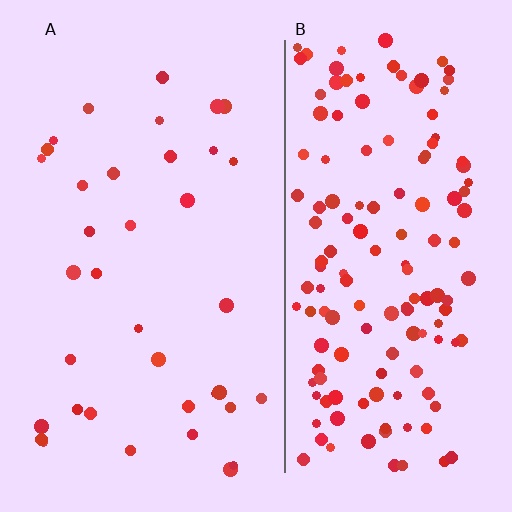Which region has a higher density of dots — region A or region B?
B (the right).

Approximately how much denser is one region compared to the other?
Approximately 4.0× — region B over region A.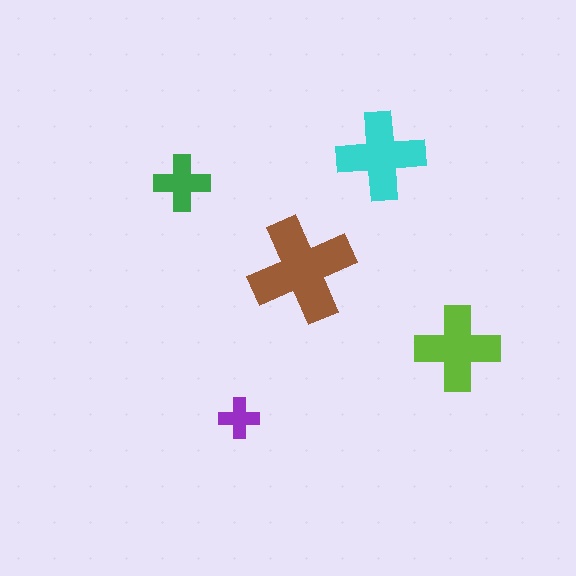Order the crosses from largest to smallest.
the brown one, the cyan one, the lime one, the green one, the purple one.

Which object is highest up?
The cyan cross is topmost.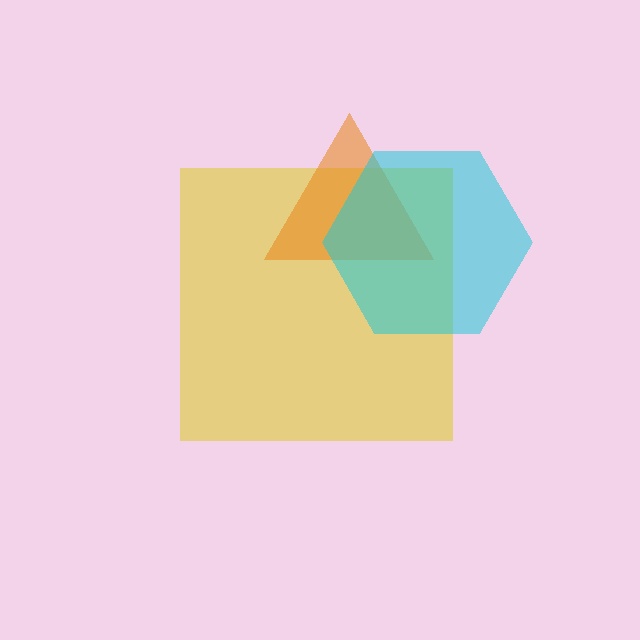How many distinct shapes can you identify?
There are 3 distinct shapes: a yellow square, an orange triangle, a cyan hexagon.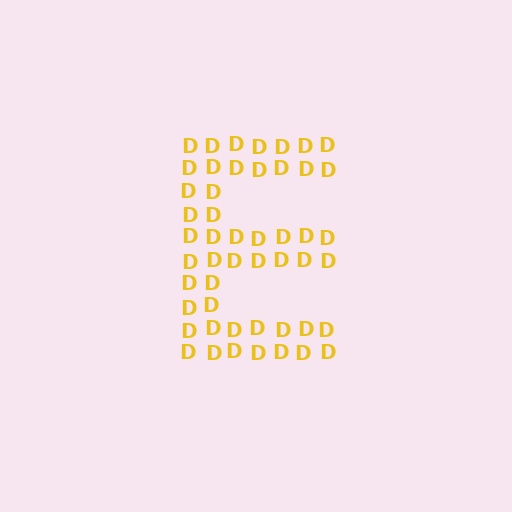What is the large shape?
The large shape is the letter E.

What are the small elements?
The small elements are letter D's.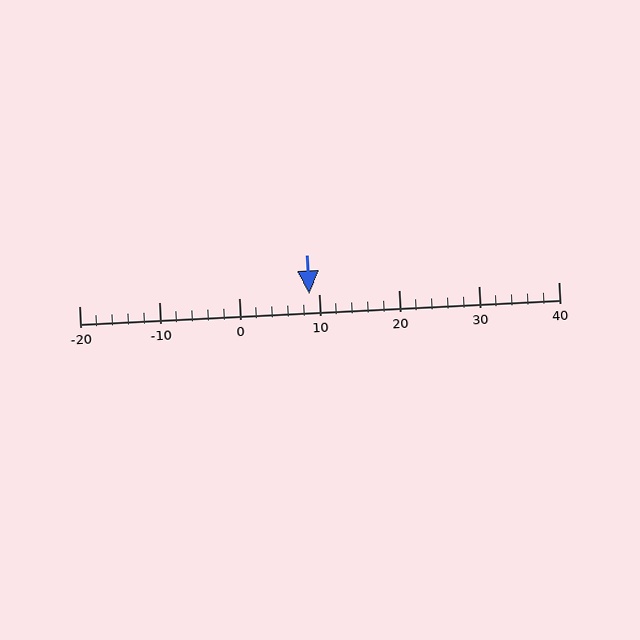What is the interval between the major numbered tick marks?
The major tick marks are spaced 10 units apart.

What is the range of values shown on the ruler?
The ruler shows values from -20 to 40.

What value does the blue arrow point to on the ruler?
The blue arrow points to approximately 9.